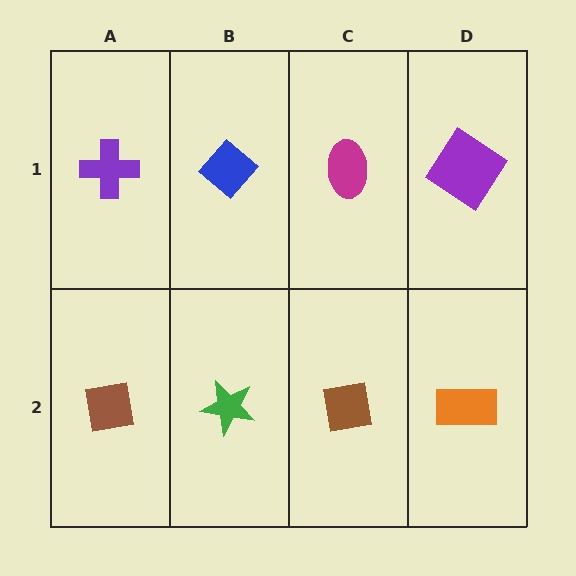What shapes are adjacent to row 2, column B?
A blue diamond (row 1, column B), a brown square (row 2, column A), a brown square (row 2, column C).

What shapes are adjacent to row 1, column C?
A brown square (row 2, column C), a blue diamond (row 1, column B), a purple diamond (row 1, column D).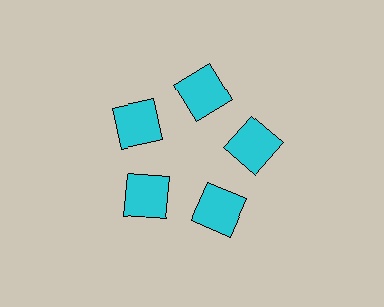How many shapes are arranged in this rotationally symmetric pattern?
There are 5 shapes, arranged in 5 groups of 1.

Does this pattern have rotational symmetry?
Yes, this pattern has 5-fold rotational symmetry. It looks the same after rotating 72 degrees around the center.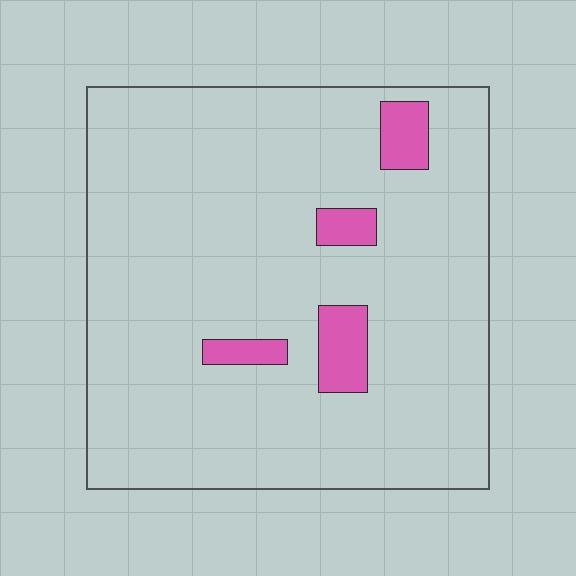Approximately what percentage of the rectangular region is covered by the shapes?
Approximately 10%.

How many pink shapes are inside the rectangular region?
4.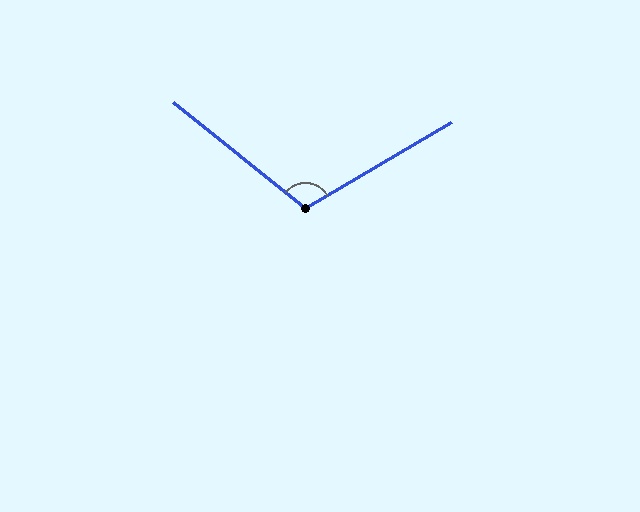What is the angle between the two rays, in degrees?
Approximately 111 degrees.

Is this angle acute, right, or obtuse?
It is obtuse.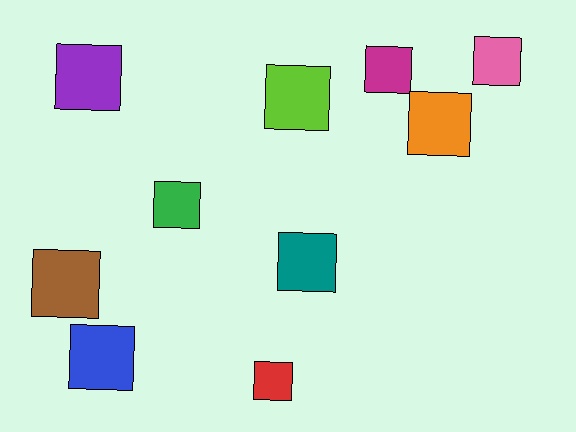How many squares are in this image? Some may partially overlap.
There are 10 squares.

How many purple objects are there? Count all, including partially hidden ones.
There is 1 purple object.